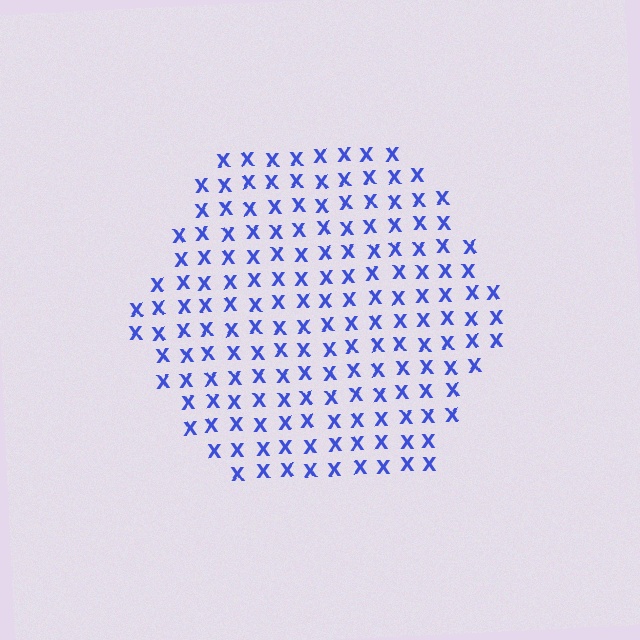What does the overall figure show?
The overall figure shows a hexagon.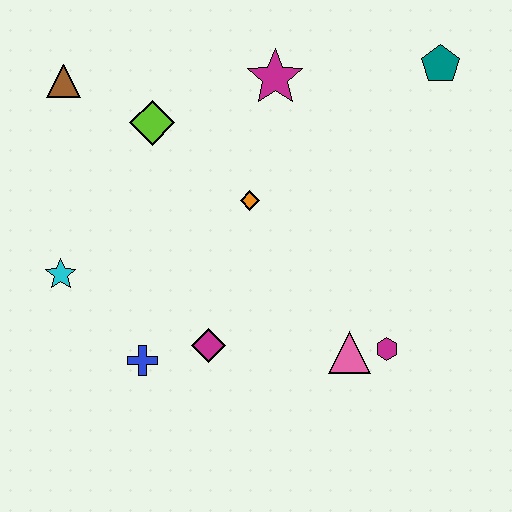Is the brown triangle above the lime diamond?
Yes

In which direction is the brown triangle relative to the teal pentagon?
The brown triangle is to the left of the teal pentagon.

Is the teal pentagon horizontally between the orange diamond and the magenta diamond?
No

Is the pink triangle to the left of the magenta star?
No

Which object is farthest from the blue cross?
The teal pentagon is farthest from the blue cross.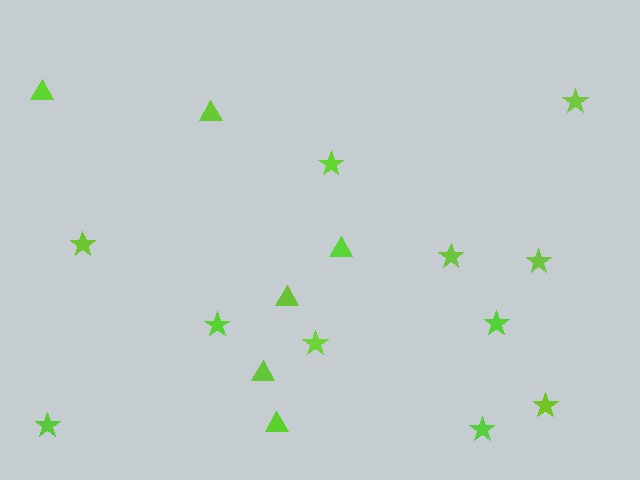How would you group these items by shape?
There are 2 groups: one group of stars (11) and one group of triangles (6).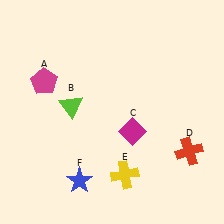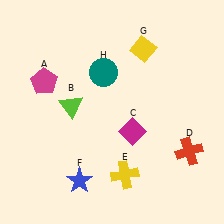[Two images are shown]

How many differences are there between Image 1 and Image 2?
There are 2 differences between the two images.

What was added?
A yellow diamond (G), a teal circle (H) were added in Image 2.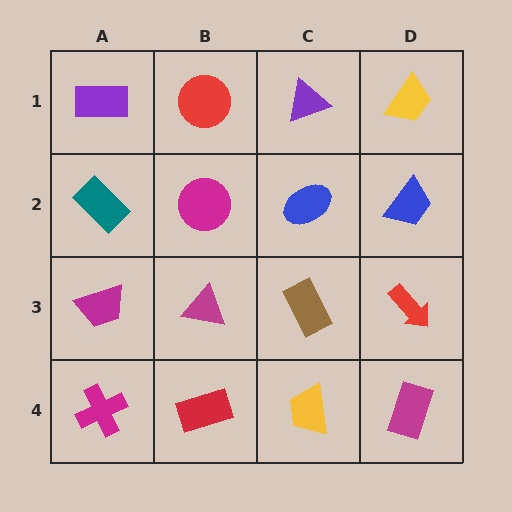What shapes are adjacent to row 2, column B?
A red circle (row 1, column B), a magenta triangle (row 3, column B), a teal rectangle (row 2, column A), a blue ellipse (row 2, column C).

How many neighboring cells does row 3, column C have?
4.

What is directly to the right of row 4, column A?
A red rectangle.